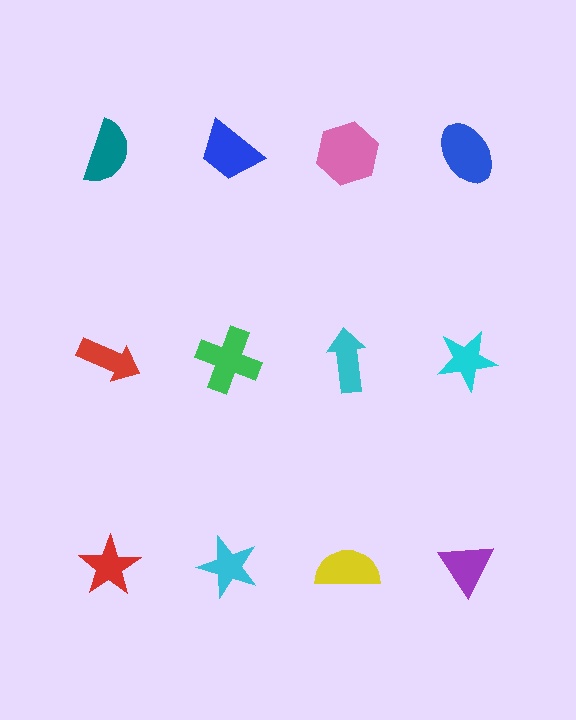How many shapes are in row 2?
4 shapes.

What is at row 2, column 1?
A red arrow.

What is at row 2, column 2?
A green cross.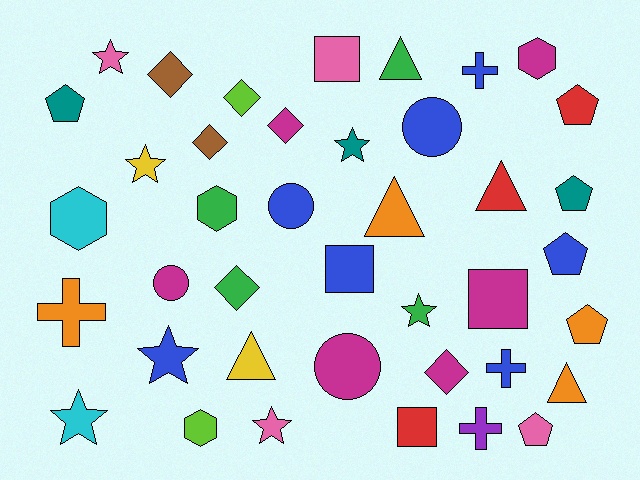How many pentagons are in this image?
There are 6 pentagons.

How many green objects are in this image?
There are 4 green objects.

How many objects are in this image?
There are 40 objects.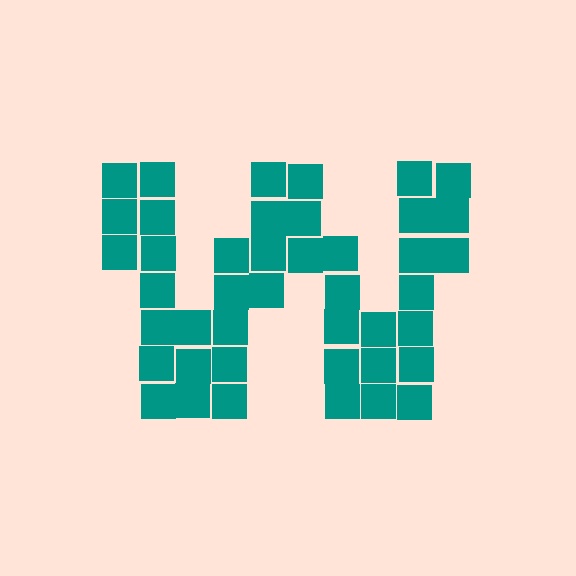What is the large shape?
The large shape is the letter W.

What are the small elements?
The small elements are squares.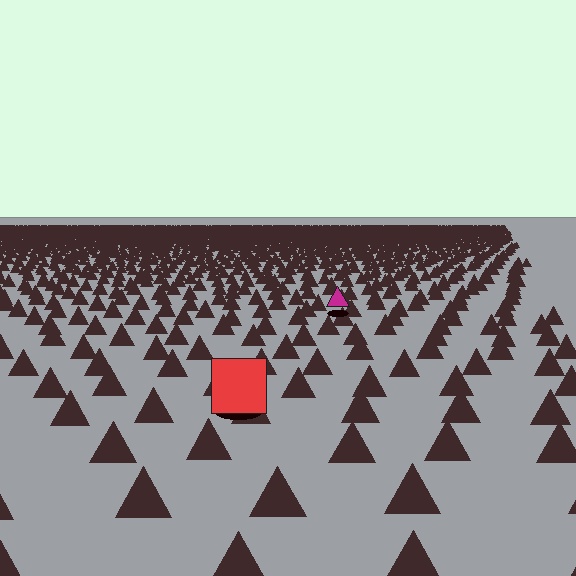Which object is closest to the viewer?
The red square is closest. The texture marks near it are larger and more spread out.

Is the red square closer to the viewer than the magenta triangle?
Yes. The red square is closer — you can tell from the texture gradient: the ground texture is coarser near it.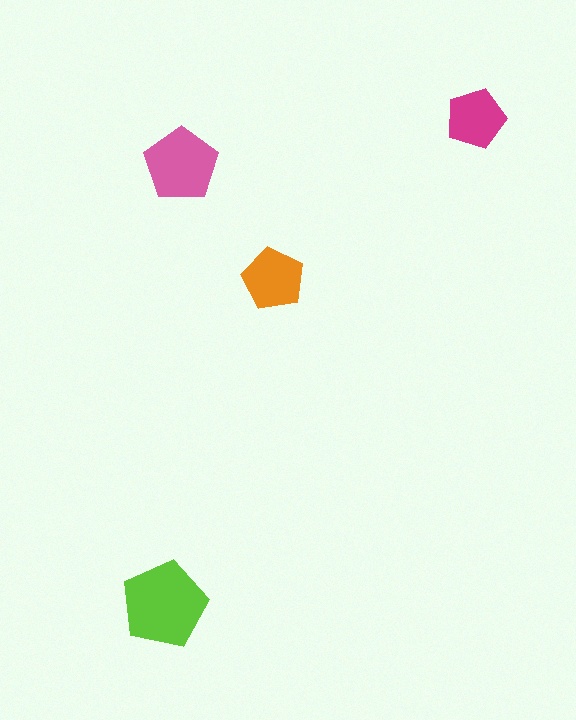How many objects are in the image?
There are 4 objects in the image.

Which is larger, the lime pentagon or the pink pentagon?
The lime one.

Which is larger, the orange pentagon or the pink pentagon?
The pink one.